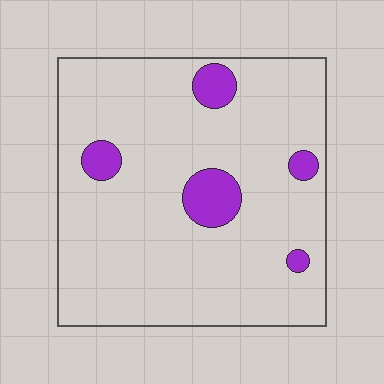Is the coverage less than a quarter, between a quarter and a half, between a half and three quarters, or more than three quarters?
Less than a quarter.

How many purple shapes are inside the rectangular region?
5.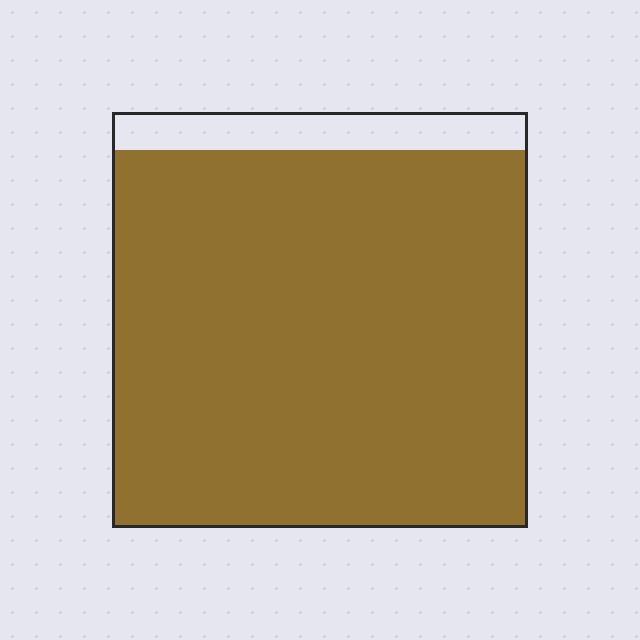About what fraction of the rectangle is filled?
About nine tenths (9/10).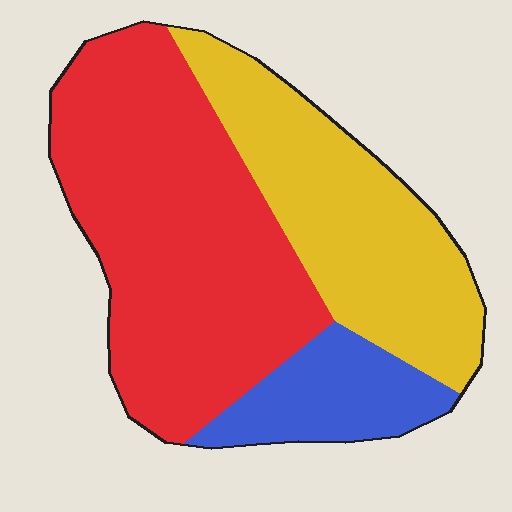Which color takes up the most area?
Red, at roughly 50%.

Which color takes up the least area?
Blue, at roughly 15%.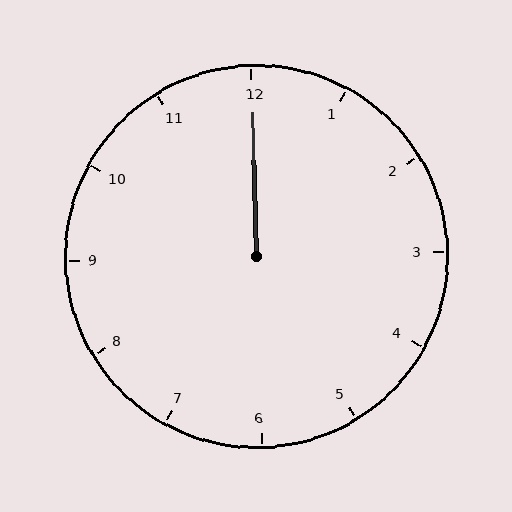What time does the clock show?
12:00.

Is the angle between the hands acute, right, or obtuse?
It is acute.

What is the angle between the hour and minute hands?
Approximately 0 degrees.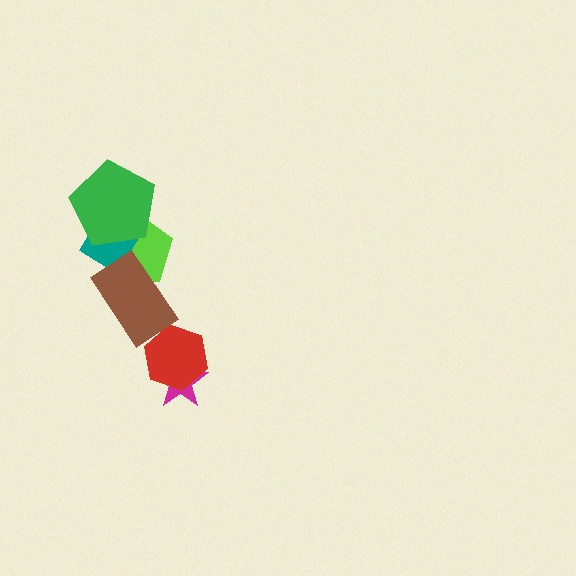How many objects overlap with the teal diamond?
3 objects overlap with the teal diamond.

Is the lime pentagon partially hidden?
Yes, it is partially covered by another shape.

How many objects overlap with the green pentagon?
2 objects overlap with the green pentagon.